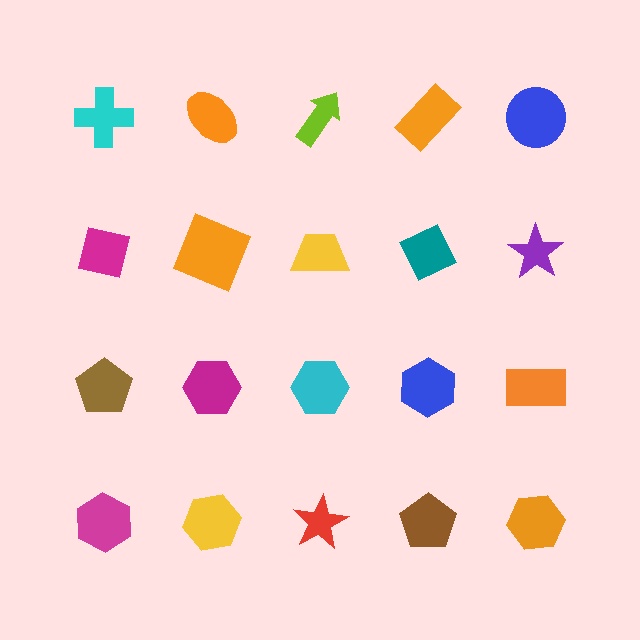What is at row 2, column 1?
A magenta square.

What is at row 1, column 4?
An orange rectangle.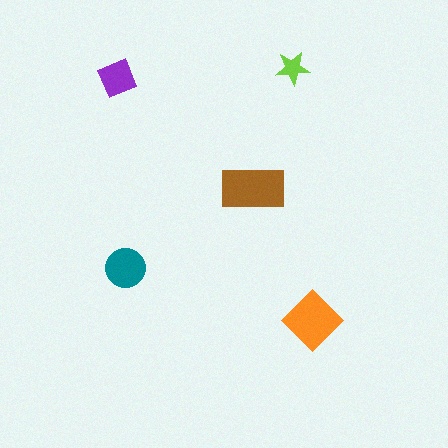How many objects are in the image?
There are 5 objects in the image.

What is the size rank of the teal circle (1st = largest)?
3rd.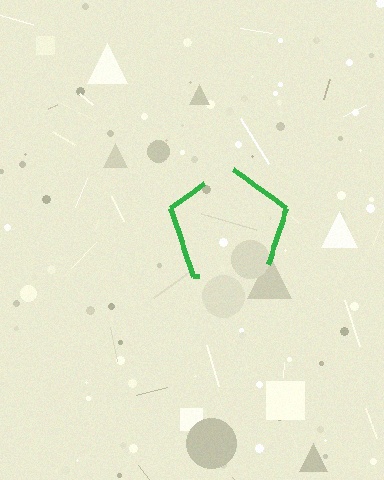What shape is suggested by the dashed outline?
The dashed outline suggests a pentagon.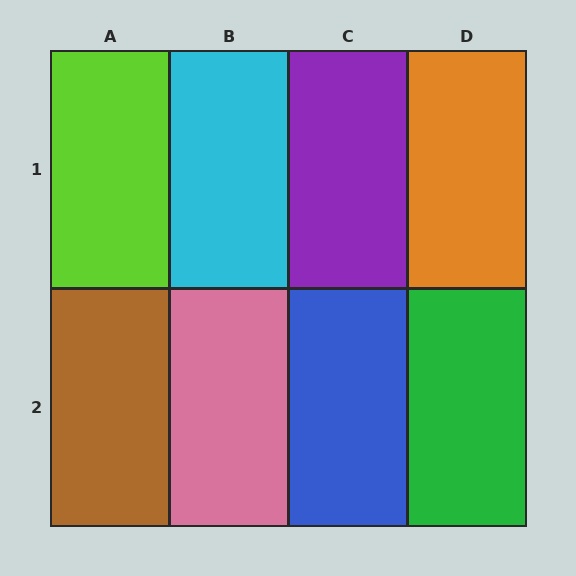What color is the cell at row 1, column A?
Lime.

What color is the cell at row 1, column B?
Cyan.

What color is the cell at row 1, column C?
Purple.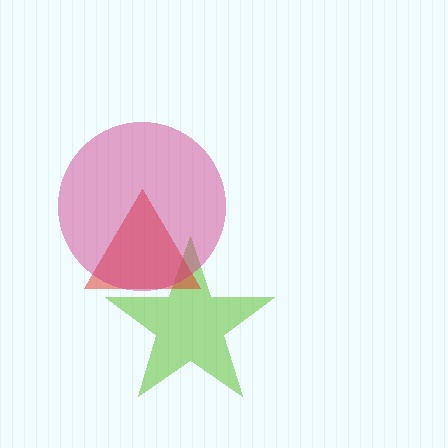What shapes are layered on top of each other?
The layered shapes are: a lime star, a red triangle, a magenta circle.